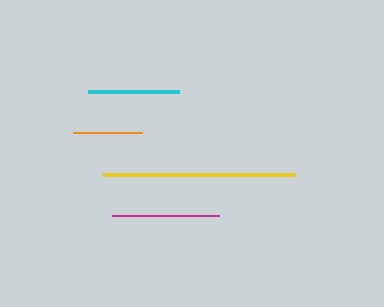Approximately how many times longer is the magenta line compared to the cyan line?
The magenta line is approximately 1.2 times the length of the cyan line.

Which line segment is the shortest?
The orange line is the shortest at approximately 69 pixels.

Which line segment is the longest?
The yellow line is the longest at approximately 192 pixels.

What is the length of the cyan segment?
The cyan segment is approximately 91 pixels long.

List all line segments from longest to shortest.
From longest to shortest: yellow, magenta, cyan, orange.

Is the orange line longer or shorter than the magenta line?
The magenta line is longer than the orange line.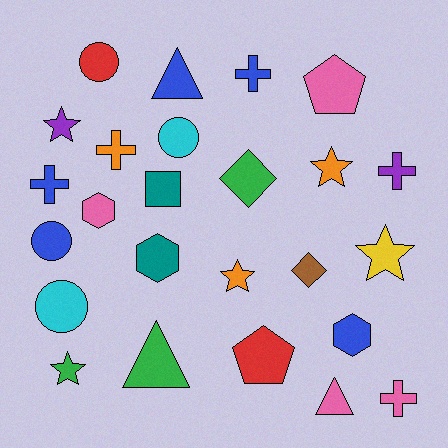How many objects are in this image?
There are 25 objects.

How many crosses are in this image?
There are 5 crosses.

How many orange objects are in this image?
There are 3 orange objects.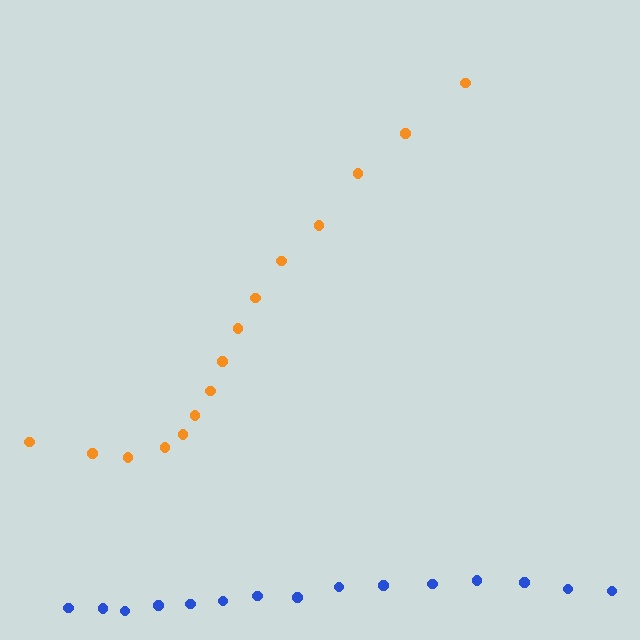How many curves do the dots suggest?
There are 2 distinct paths.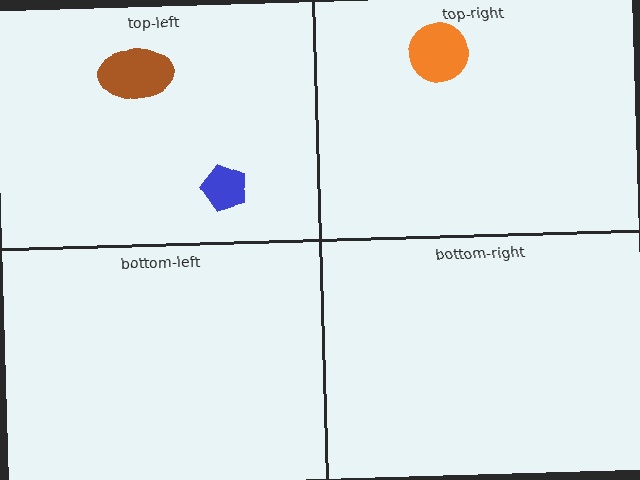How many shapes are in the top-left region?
2.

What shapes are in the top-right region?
The orange circle.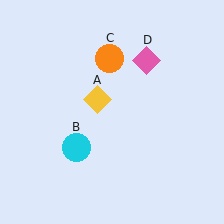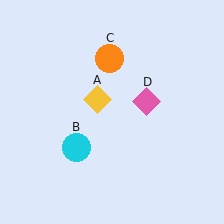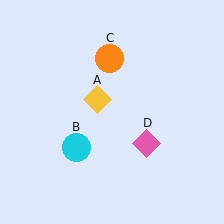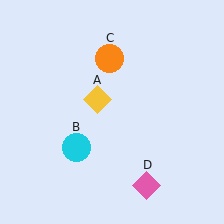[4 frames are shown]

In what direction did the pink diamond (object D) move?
The pink diamond (object D) moved down.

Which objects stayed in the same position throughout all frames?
Yellow diamond (object A) and cyan circle (object B) and orange circle (object C) remained stationary.